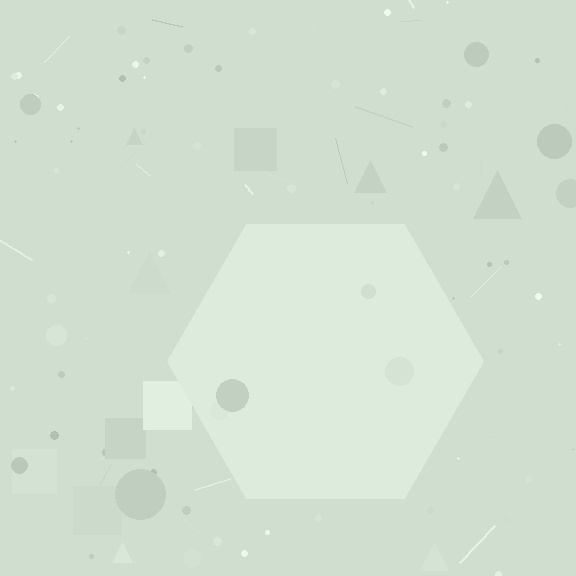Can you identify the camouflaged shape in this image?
The camouflaged shape is a hexagon.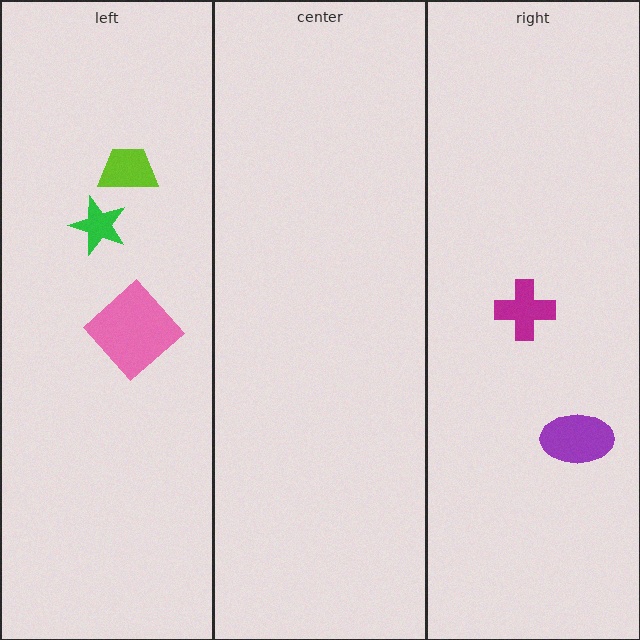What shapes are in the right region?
The purple ellipse, the magenta cross.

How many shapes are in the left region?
3.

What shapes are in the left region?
The green star, the pink diamond, the lime trapezoid.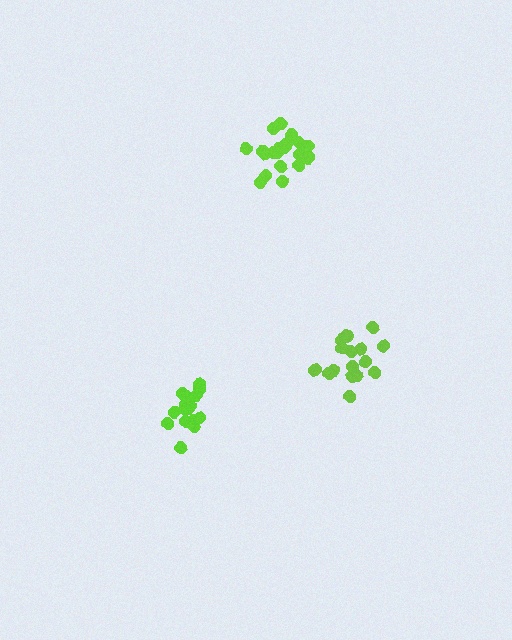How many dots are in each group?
Group 1: 20 dots, Group 2: 16 dots, Group 3: 16 dots (52 total).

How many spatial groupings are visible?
There are 3 spatial groupings.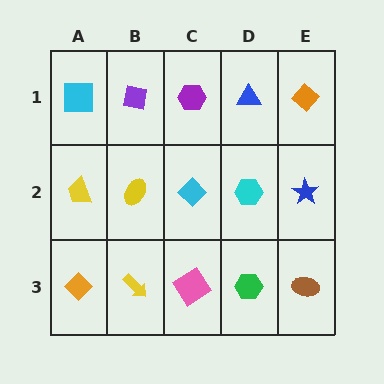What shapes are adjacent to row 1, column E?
A blue star (row 2, column E), a blue triangle (row 1, column D).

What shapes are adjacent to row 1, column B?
A yellow ellipse (row 2, column B), a cyan square (row 1, column A), a purple hexagon (row 1, column C).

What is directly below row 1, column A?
A yellow trapezoid.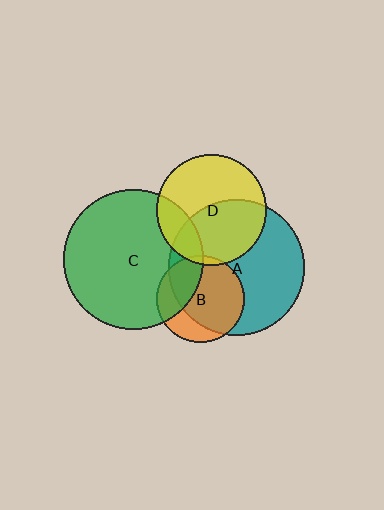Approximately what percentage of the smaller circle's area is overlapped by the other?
Approximately 20%.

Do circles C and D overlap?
Yes.